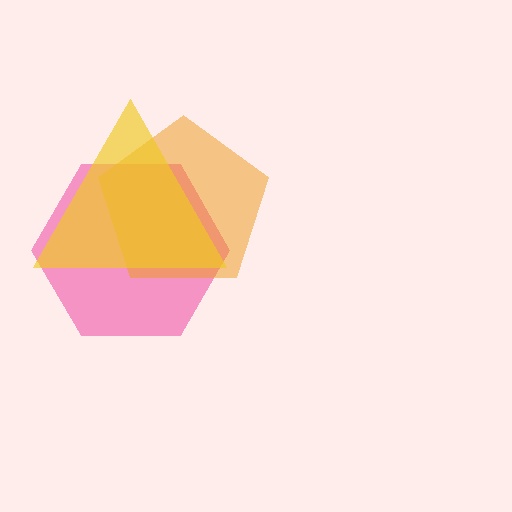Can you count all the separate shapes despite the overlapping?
Yes, there are 3 separate shapes.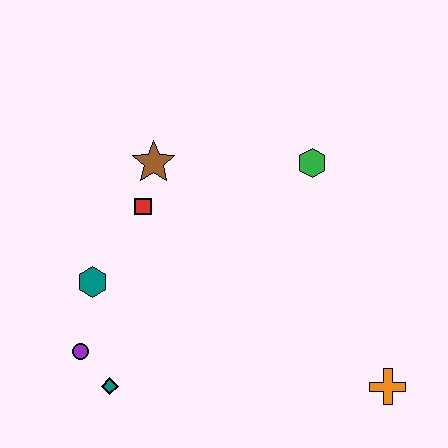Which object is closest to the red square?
The brown star is closest to the red square.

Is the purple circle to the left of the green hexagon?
Yes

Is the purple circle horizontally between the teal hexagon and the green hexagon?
No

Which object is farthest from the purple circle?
The orange cross is farthest from the purple circle.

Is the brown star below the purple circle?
No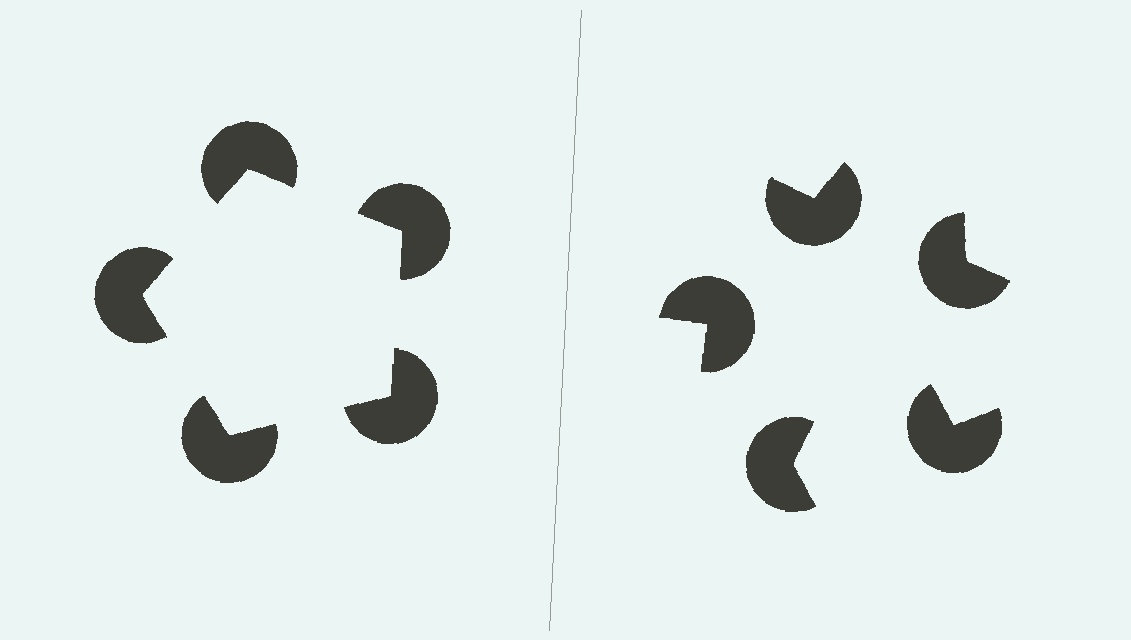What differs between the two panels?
The pac-man discs are positioned identically on both sides; only the wedge orientations differ. On the left they align to a pentagon; on the right they are misaligned.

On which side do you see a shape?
An illusory pentagon appears on the left side. On the right side the wedge cuts are rotated, so no coherent shape forms.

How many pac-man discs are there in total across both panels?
10 — 5 on each side.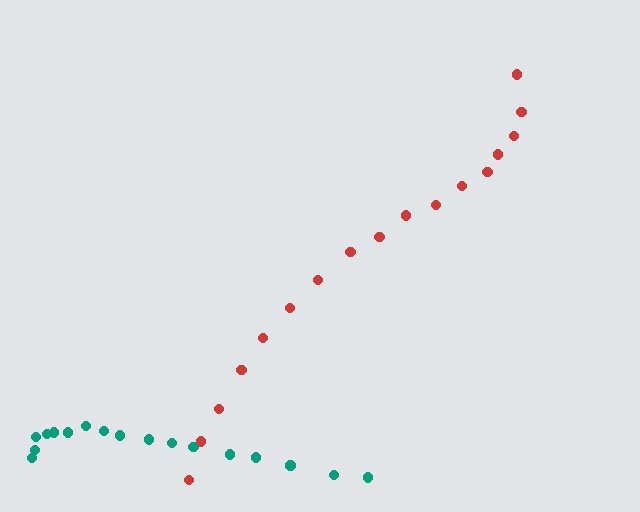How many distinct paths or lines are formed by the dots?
There are 2 distinct paths.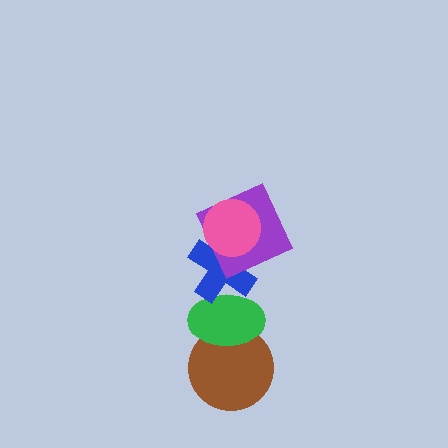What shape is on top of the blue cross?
The purple square is on top of the blue cross.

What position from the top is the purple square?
The purple square is 2nd from the top.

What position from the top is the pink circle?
The pink circle is 1st from the top.